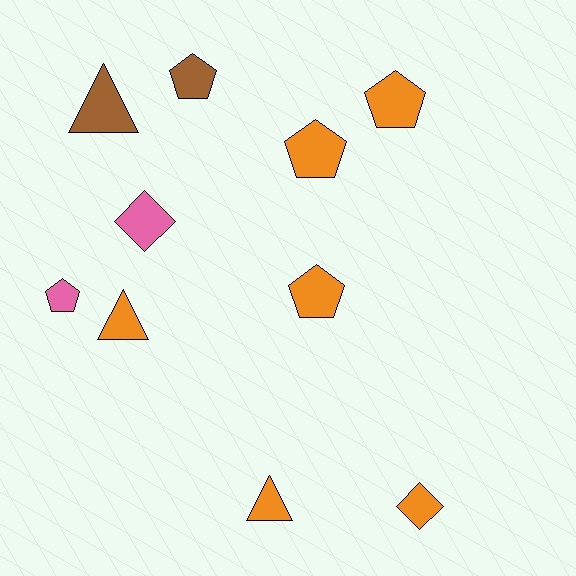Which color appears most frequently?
Orange, with 6 objects.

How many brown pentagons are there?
There is 1 brown pentagon.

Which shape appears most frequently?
Pentagon, with 5 objects.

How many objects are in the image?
There are 10 objects.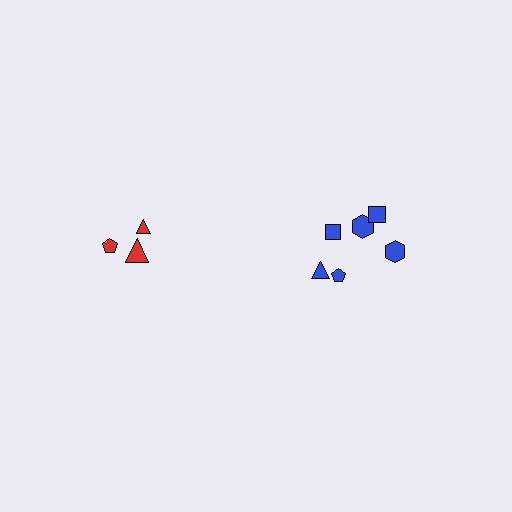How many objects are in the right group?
There are 6 objects.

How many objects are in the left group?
There are 3 objects.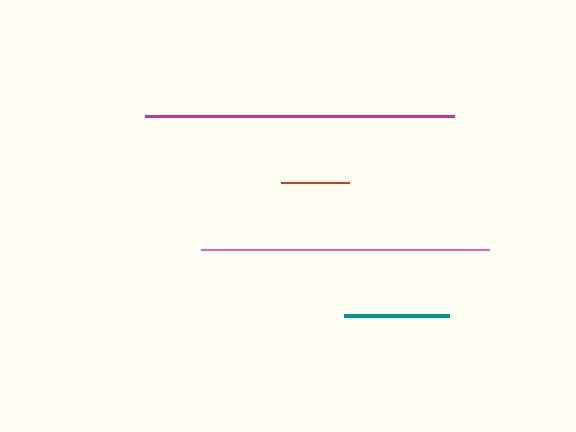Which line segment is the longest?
The magenta line is the longest at approximately 309 pixels.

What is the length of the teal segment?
The teal segment is approximately 105 pixels long.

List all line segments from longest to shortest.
From longest to shortest: magenta, pink, teal, red.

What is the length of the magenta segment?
The magenta segment is approximately 309 pixels long.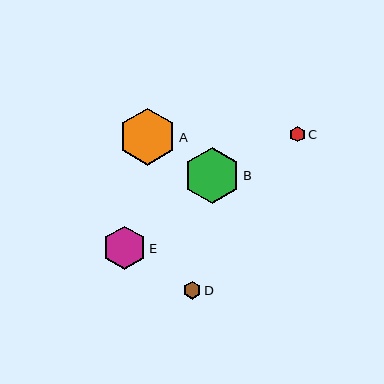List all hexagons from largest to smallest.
From largest to smallest: A, B, E, D, C.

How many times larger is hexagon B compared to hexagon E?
Hexagon B is approximately 1.3 times the size of hexagon E.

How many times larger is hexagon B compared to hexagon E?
Hexagon B is approximately 1.3 times the size of hexagon E.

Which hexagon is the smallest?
Hexagon C is the smallest with a size of approximately 15 pixels.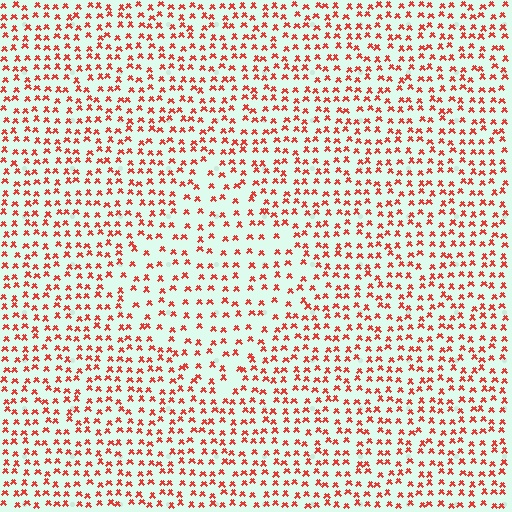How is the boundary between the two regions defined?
The boundary is defined by a change in element density (approximately 1.5x ratio). All elements are the same color, size, and shape.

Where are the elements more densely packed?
The elements are more densely packed outside the diamond boundary.